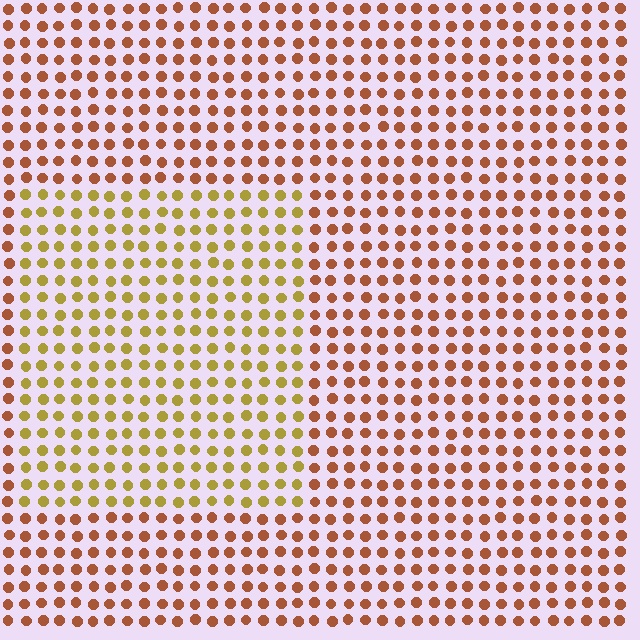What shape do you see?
I see a rectangle.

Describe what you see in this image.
The image is filled with small brown elements in a uniform arrangement. A rectangle-shaped region is visible where the elements are tinted to a slightly different hue, forming a subtle color boundary.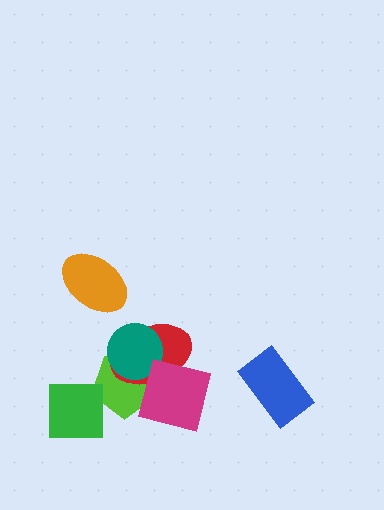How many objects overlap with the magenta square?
2 objects overlap with the magenta square.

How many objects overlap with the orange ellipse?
0 objects overlap with the orange ellipse.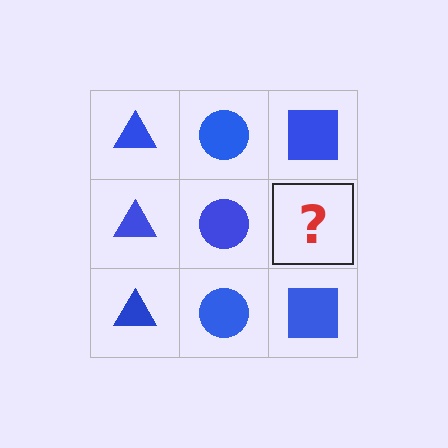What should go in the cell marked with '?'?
The missing cell should contain a blue square.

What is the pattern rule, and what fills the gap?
The rule is that each column has a consistent shape. The gap should be filled with a blue square.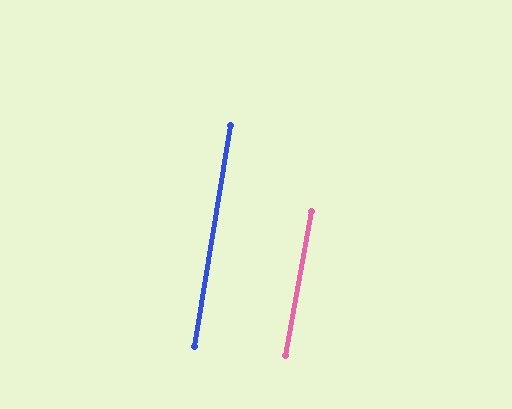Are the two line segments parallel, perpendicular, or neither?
Parallel — their directions differ by only 1.0°.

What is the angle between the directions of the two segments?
Approximately 1 degree.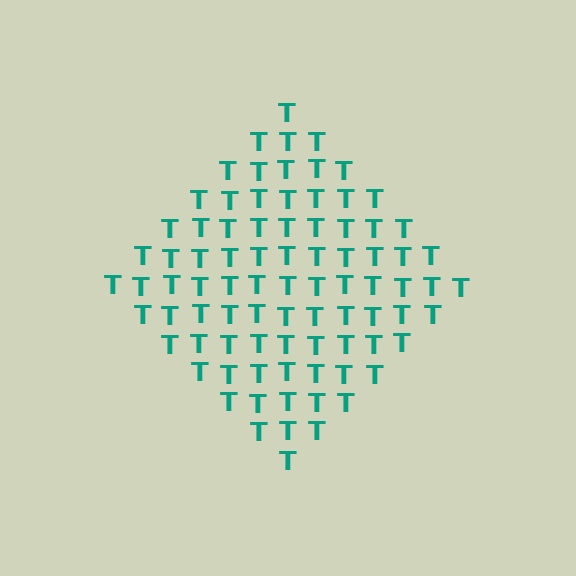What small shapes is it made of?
It is made of small letter T's.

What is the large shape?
The large shape is a diamond.